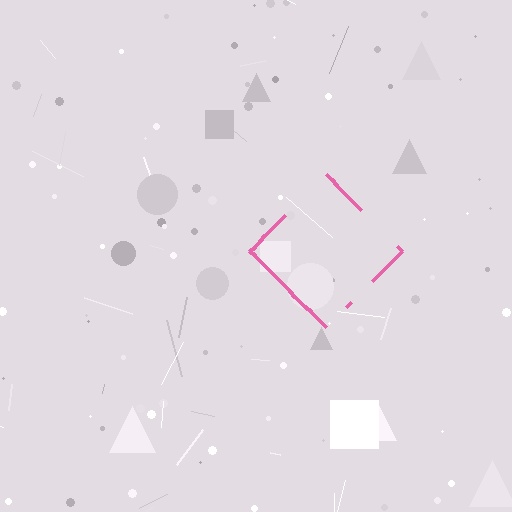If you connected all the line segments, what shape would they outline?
They would outline a diamond.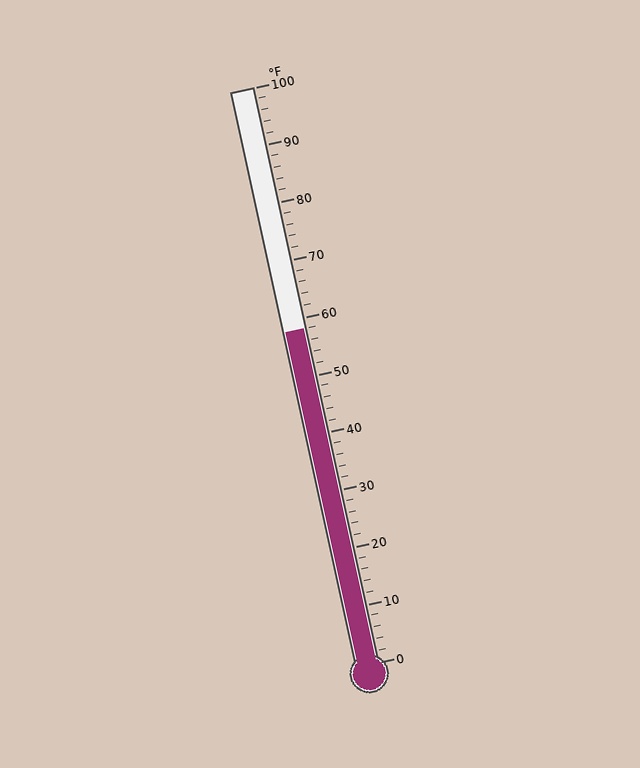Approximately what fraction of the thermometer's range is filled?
The thermometer is filled to approximately 60% of its range.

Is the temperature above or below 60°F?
The temperature is below 60°F.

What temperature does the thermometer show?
The thermometer shows approximately 58°F.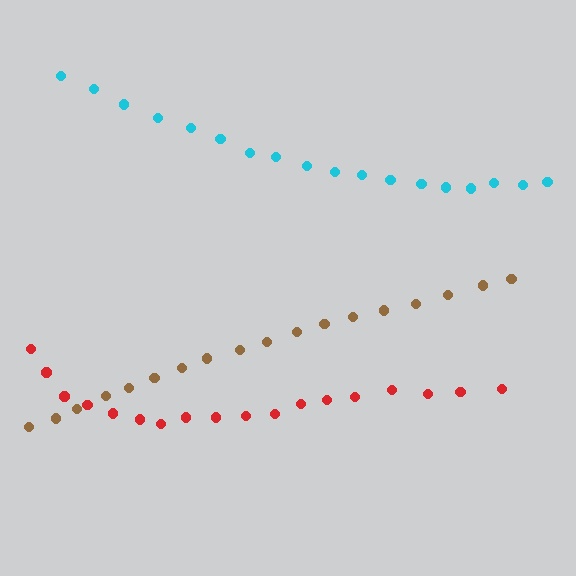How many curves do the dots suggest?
There are 3 distinct paths.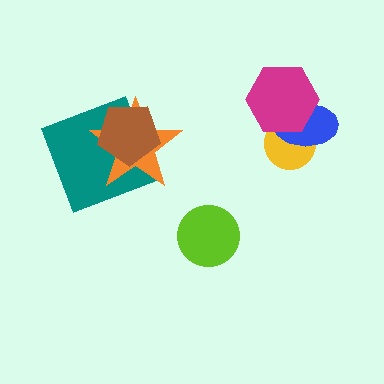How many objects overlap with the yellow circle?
2 objects overlap with the yellow circle.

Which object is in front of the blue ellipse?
The magenta hexagon is in front of the blue ellipse.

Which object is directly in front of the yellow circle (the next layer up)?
The blue ellipse is directly in front of the yellow circle.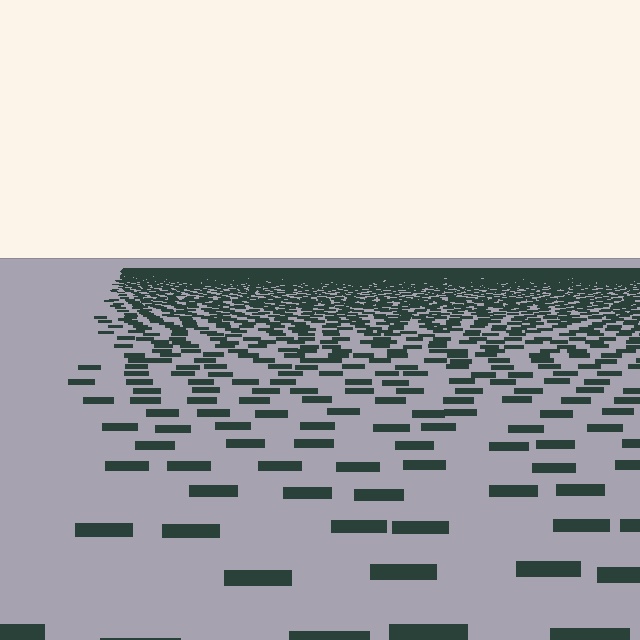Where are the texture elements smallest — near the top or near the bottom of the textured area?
Near the top.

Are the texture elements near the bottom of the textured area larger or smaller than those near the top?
Larger. Near the bottom, elements are closer to the viewer and appear at a bigger on-screen size.